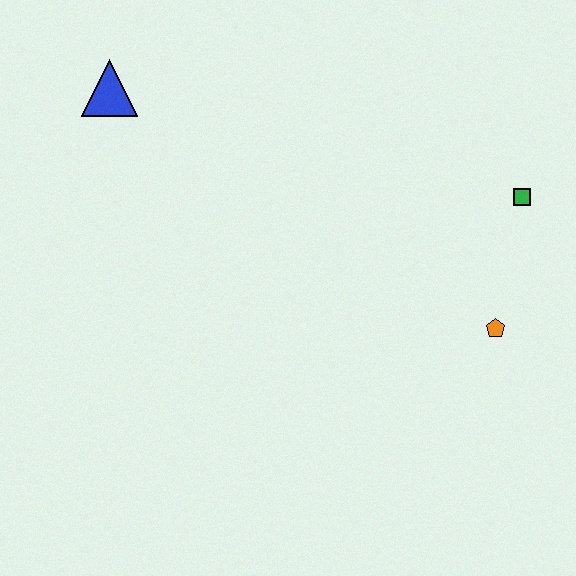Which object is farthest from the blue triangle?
The orange pentagon is farthest from the blue triangle.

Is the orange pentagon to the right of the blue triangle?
Yes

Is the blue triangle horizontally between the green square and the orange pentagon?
No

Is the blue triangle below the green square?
No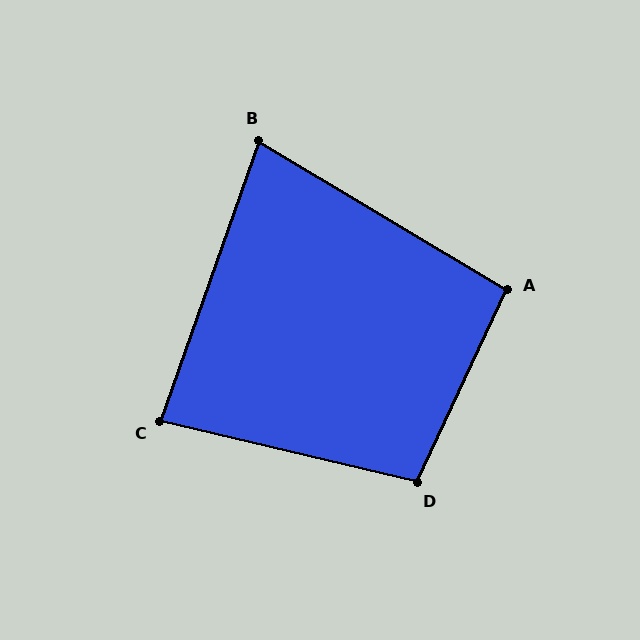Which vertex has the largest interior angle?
D, at approximately 102 degrees.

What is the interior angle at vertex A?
Approximately 96 degrees (obtuse).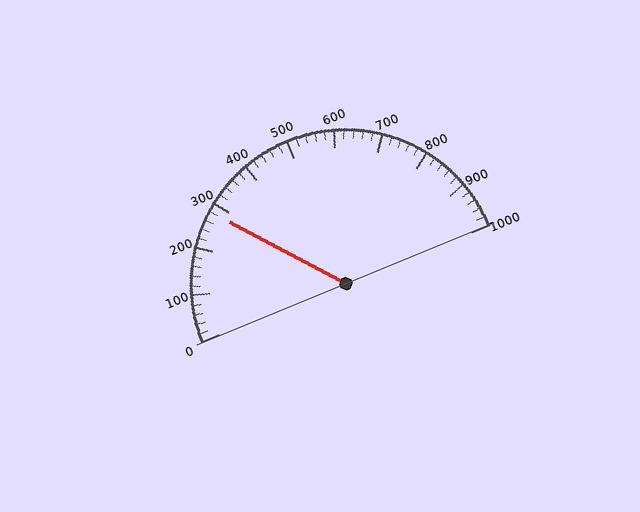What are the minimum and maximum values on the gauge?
The gauge ranges from 0 to 1000.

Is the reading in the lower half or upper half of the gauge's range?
The reading is in the lower half of the range (0 to 1000).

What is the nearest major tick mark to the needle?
The nearest major tick mark is 300.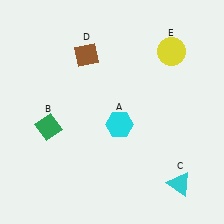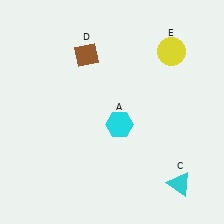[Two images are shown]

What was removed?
The green diamond (B) was removed in Image 2.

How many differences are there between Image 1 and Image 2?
There is 1 difference between the two images.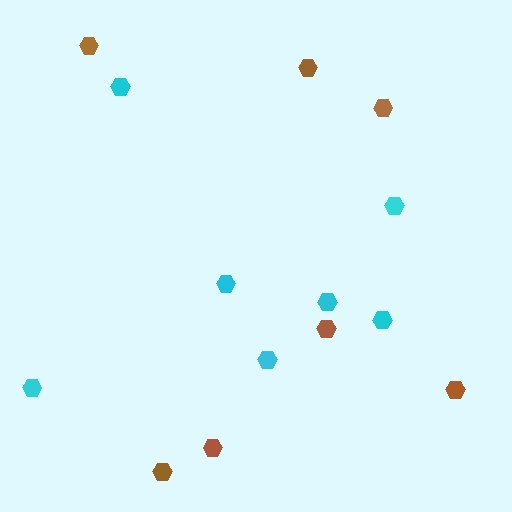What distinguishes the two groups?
There are 2 groups: one group of cyan hexagons (7) and one group of brown hexagons (7).